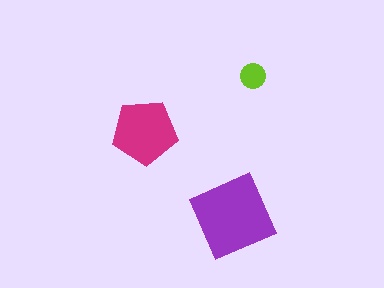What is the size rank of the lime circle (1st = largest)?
3rd.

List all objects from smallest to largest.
The lime circle, the magenta pentagon, the purple diamond.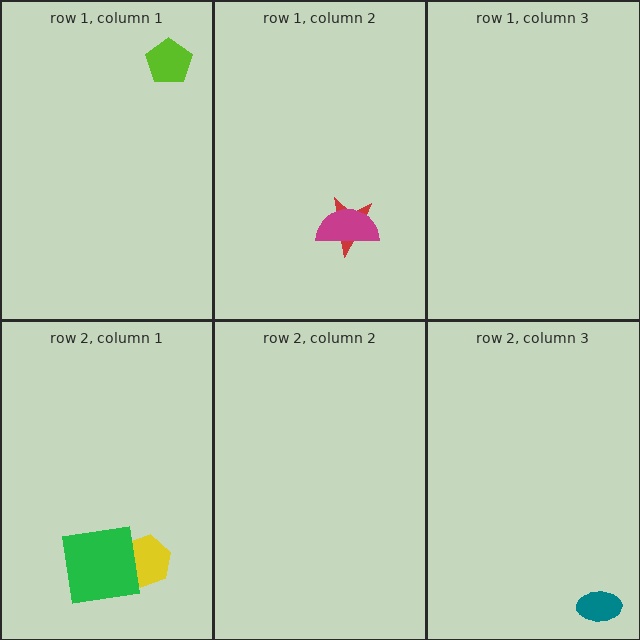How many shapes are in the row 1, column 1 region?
1.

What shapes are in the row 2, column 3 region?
The teal ellipse.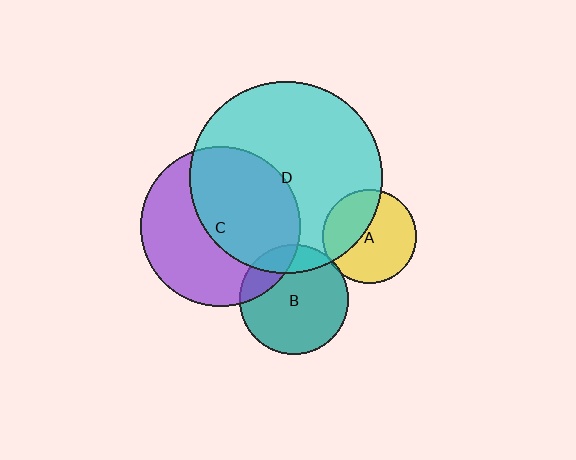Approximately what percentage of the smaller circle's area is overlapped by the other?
Approximately 35%.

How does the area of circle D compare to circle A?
Approximately 4.2 times.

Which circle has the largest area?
Circle D (cyan).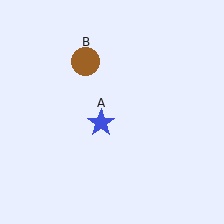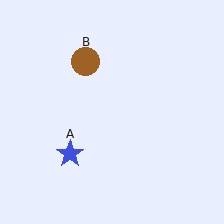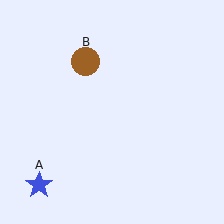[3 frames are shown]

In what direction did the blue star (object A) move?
The blue star (object A) moved down and to the left.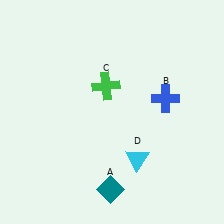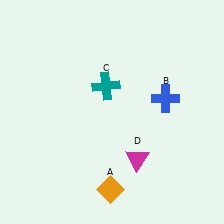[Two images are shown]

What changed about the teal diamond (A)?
In Image 1, A is teal. In Image 2, it changed to orange.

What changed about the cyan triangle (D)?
In Image 1, D is cyan. In Image 2, it changed to magenta.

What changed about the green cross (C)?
In Image 1, C is green. In Image 2, it changed to teal.